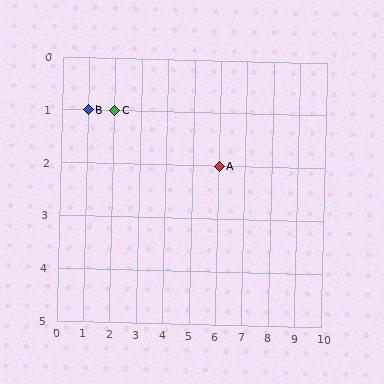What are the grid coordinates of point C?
Point C is at grid coordinates (2, 1).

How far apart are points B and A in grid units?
Points B and A are 5 columns and 1 row apart (about 5.1 grid units diagonally).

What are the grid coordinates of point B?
Point B is at grid coordinates (1, 1).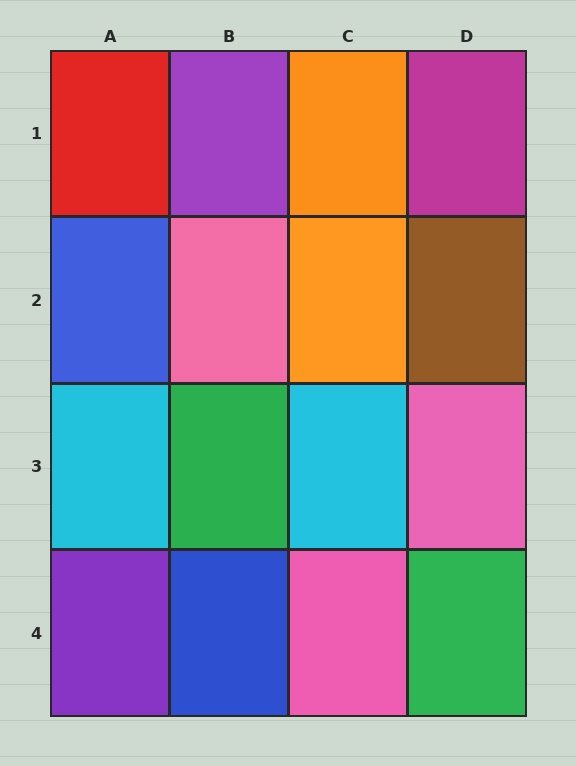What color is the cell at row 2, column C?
Orange.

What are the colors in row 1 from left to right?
Red, purple, orange, magenta.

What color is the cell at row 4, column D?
Green.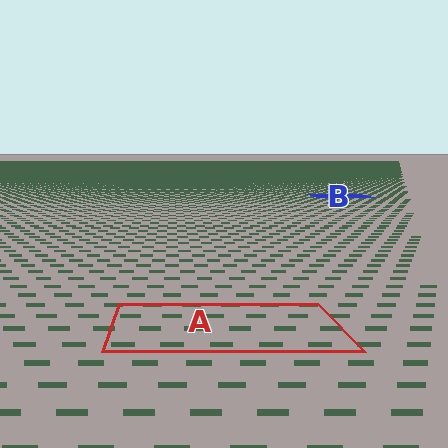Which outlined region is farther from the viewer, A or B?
Region B is farther from the viewer — the texture elements inside it appear smaller and more densely packed.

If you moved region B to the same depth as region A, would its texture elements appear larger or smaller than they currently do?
They would appear larger. At a closer depth, the same texture elements are projected at a bigger on-screen size.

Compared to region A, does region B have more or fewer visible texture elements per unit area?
Region B has more texture elements per unit area — they are packed more densely because it is farther away.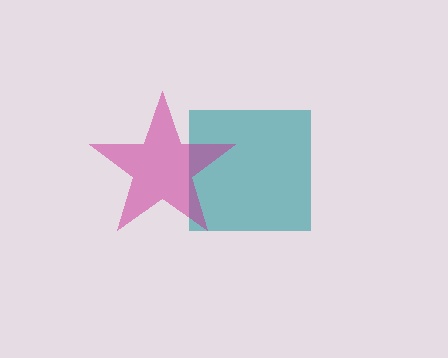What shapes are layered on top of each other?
The layered shapes are: a teal square, a magenta star.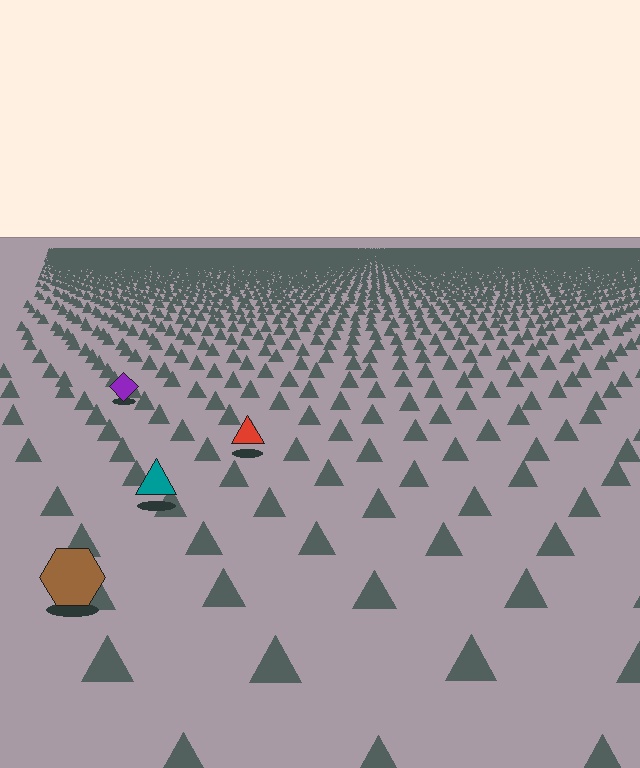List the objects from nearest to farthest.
From nearest to farthest: the brown hexagon, the teal triangle, the red triangle, the purple diamond.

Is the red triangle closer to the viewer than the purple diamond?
Yes. The red triangle is closer — you can tell from the texture gradient: the ground texture is coarser near it.